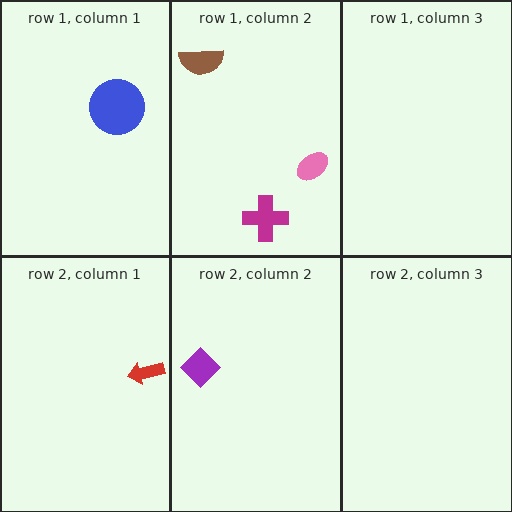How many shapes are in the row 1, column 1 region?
1.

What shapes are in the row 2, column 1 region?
The red arrow.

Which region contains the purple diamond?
The row 2, column 2 region.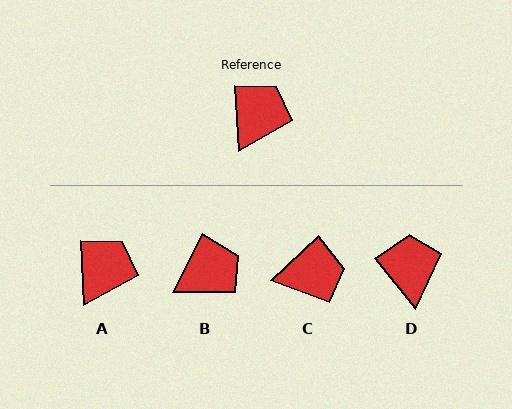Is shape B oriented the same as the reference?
No, it is off by about 30 degrees.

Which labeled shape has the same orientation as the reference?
A.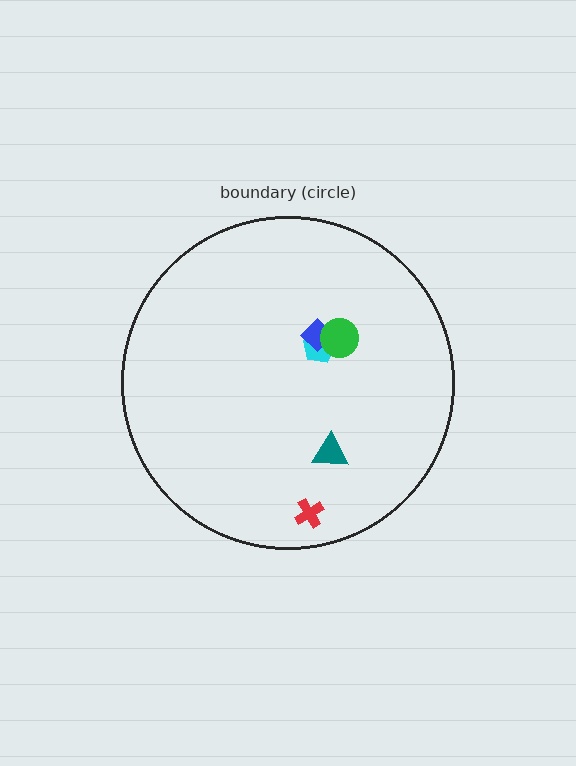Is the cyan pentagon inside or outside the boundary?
Inside.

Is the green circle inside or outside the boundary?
Inside.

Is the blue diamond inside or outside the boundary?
Inside.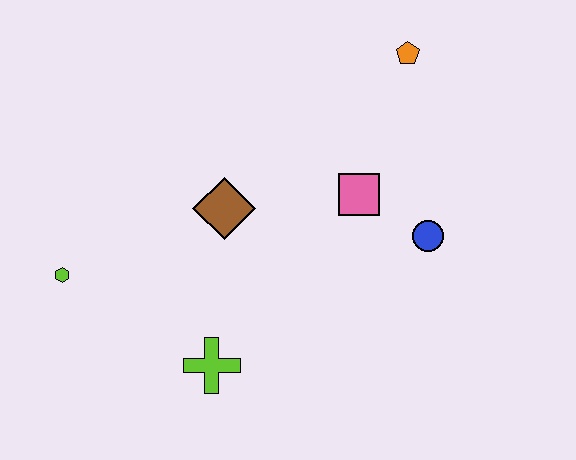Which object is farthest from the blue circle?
The lime hexagon is farthest from the blue circle.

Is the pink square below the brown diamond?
No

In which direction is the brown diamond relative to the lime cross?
The brown diamond is above the lime cross.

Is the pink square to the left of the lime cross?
No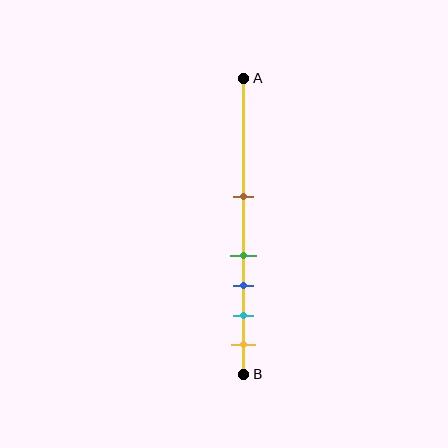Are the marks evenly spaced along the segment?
No, the marks are not evenly spaced.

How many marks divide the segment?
There are 5 marks dividing the segment.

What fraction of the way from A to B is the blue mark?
The blue mark is approximately 70% (0.7) of the way from A to B.